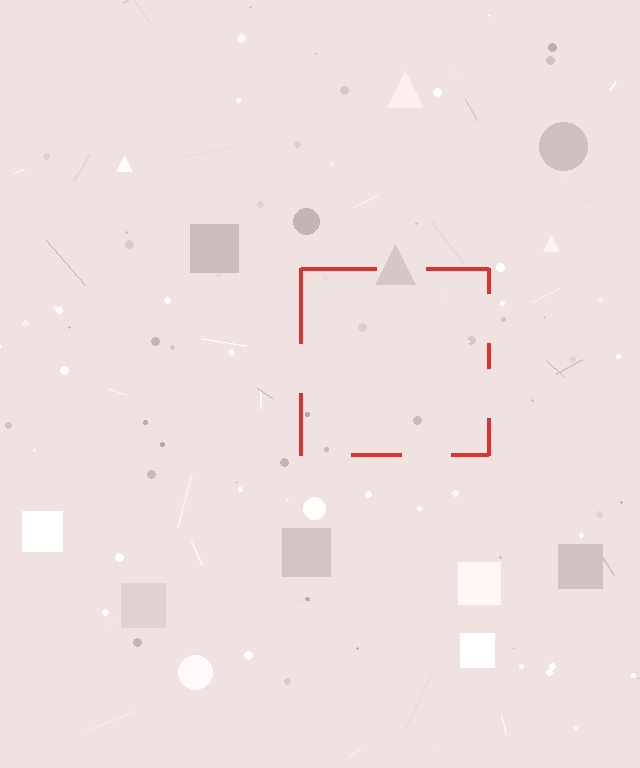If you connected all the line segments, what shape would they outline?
They would outline a square.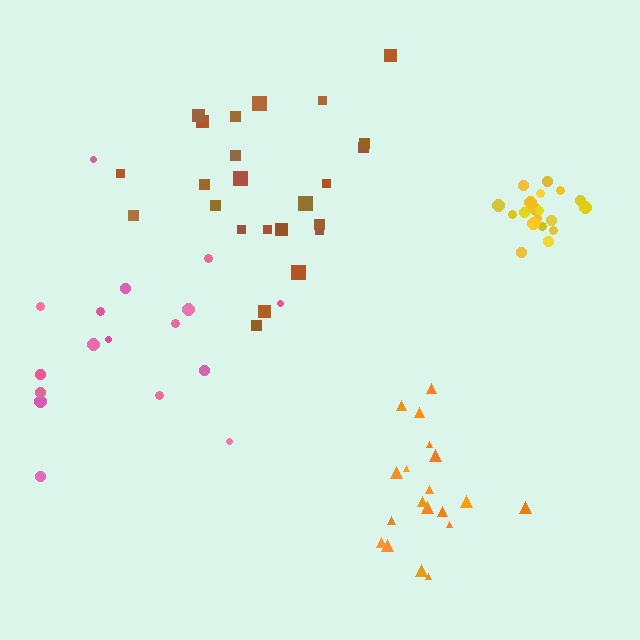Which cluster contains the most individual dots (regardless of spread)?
Brown (24).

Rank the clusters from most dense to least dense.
yellow, orange, brown, pink.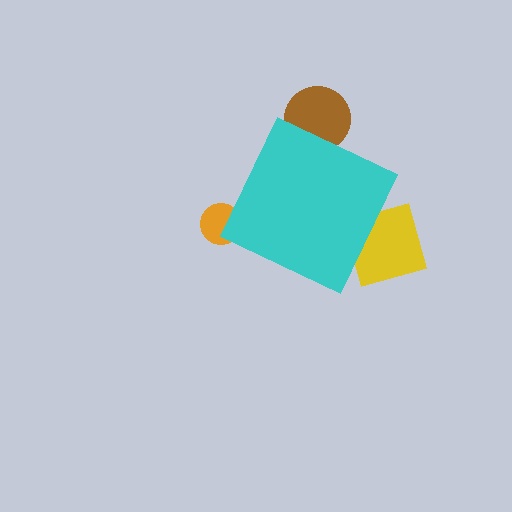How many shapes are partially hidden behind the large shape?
3 shapes are partially hidden.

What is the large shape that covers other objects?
A cyan diamond.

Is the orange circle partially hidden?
Yes, the orange circle is partially hidden behind the cyan diamond.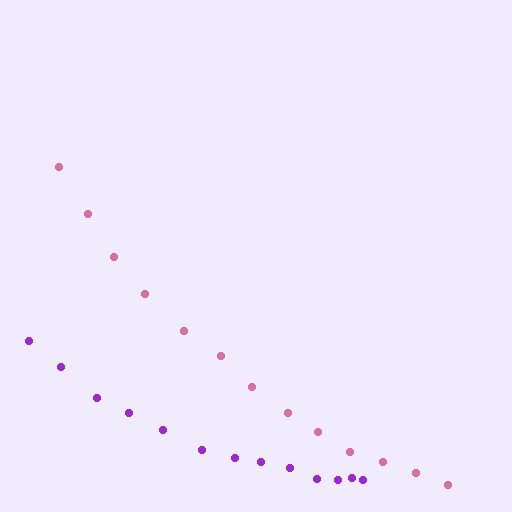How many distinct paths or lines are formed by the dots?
There are 2 distinct paths.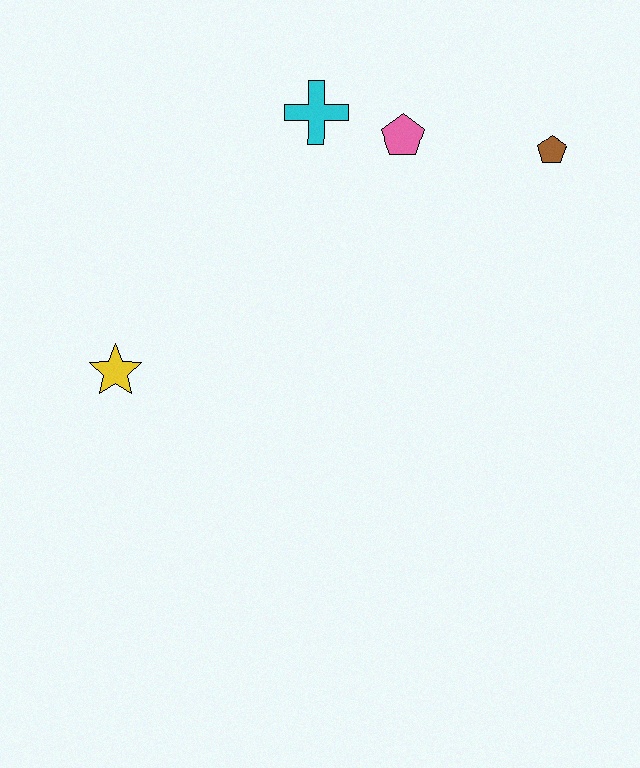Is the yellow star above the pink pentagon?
No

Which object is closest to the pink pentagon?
The cyan cross is closest to the pink pentagon.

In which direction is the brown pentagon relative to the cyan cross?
The brown pentagon is to the right of the cyan cross.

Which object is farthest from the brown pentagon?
The yellow star is farthest from the brown pentagon.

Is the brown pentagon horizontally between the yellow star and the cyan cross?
No